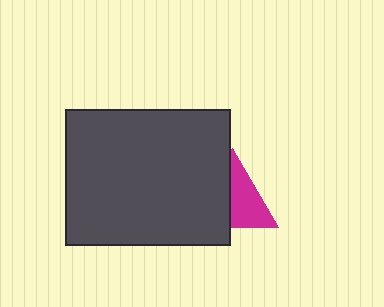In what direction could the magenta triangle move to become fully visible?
The magenta triangle could move right. That would shift it out from behind the dark gray rectangle entirely.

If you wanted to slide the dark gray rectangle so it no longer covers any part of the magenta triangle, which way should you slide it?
Slide it left — that is the most direct way to separate the two shapes.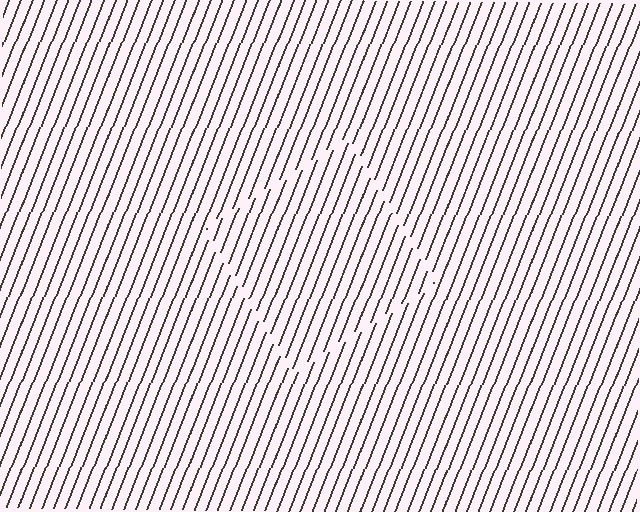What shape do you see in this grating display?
An illusory square. The interior of the shape contains the same grating, shifted by half a period — the contour is defined by the phase discontinuity where line-ends from the inner and outer gratings abut.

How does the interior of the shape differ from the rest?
The interior of the shape contains the same grating, shifted by half a period — the contour is defined by the phase discontinuity where line-ends from the inner and outer gratings abut.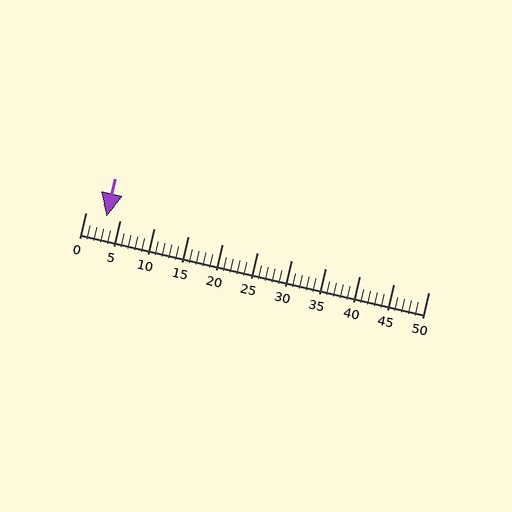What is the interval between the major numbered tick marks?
The major tick marks are spaced 5 units apart.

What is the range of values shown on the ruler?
The ruler shows values from 0 to 50.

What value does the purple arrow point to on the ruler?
The purple arrow points to approximately 3.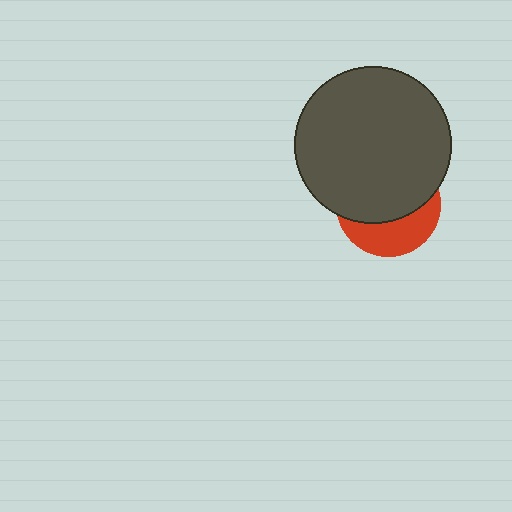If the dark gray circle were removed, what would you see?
You would see the complete red circle.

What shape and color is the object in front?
The object in front is a dark gray circle.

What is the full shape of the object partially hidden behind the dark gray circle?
The partially hidden object is a red circle.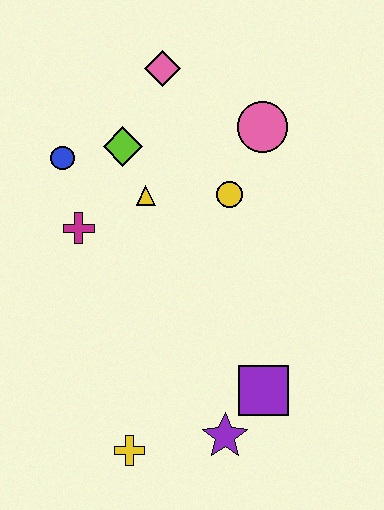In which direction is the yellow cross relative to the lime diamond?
The yellow cross is below the lime diamond.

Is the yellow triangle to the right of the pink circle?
No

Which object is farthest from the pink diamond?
The yellow cross is farthest from the pink diamond.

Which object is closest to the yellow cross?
The purple star is closest to the yellow cross.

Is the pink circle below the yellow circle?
No